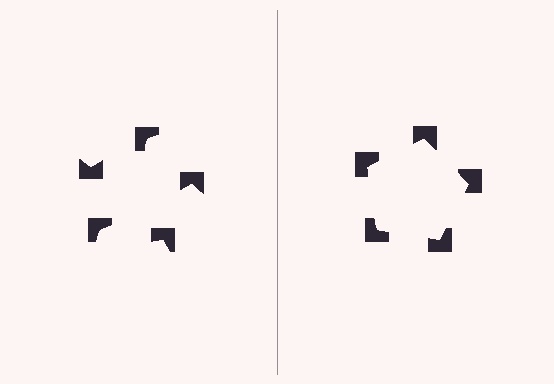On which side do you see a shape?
An illusory pentagon appears on the right side. On the left side the wedge cuts are rotated, so no coherent shape forms.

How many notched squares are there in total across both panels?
10 — 5 on each side.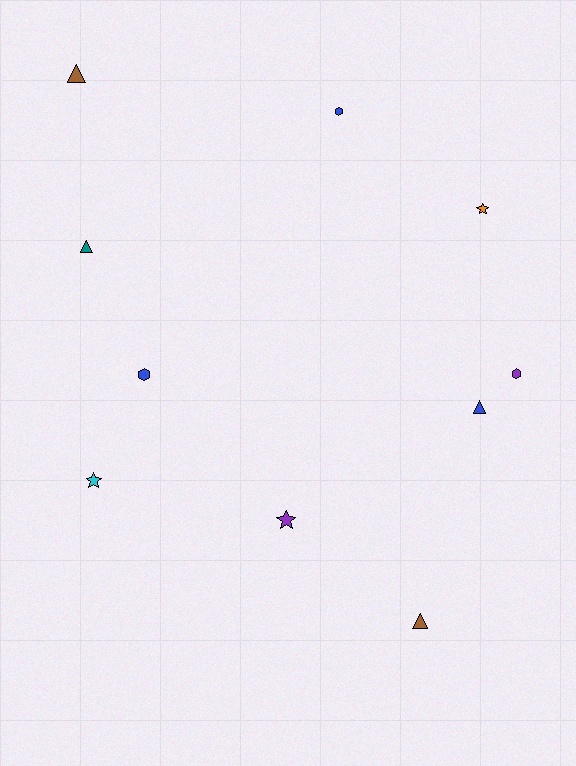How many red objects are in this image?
There are no red objects.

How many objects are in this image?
There are 10 objects.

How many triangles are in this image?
There are 4 triangles.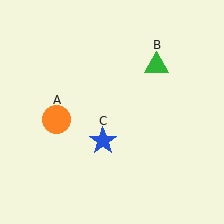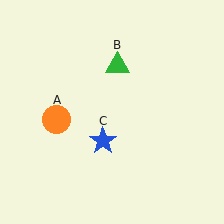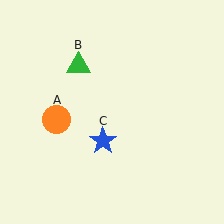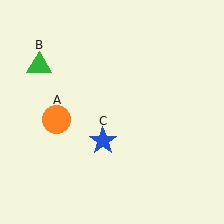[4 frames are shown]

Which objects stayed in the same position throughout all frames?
Orange circle (object A) and blue star (object C) remained stationary.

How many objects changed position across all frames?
1 object changed position: green triangle (object B).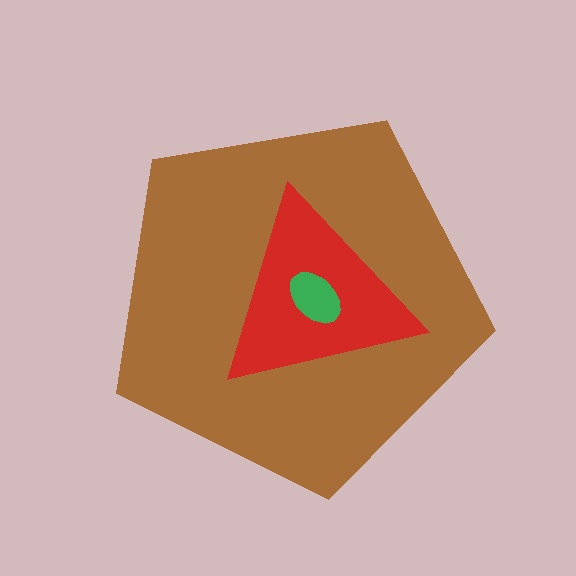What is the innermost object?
The green ellipse.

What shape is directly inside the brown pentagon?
The red triangle.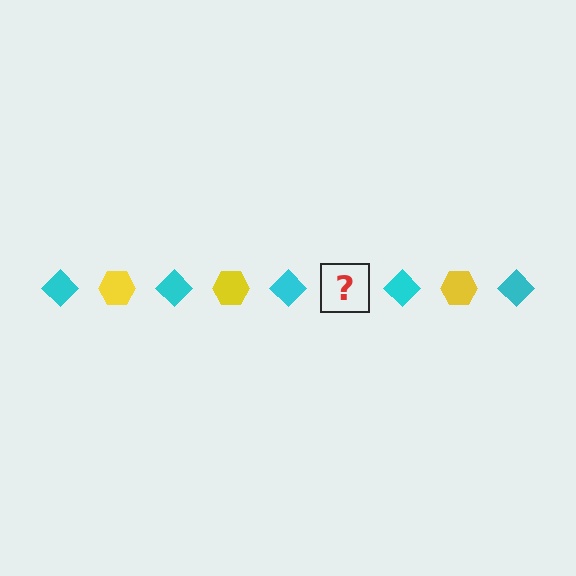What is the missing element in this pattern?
The missing element is a yellow hexagon.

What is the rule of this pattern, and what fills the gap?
The rule is that the pattern alternates between cyan diamond and yellow hexagon. The gap should be filled with a yellow hexagon.